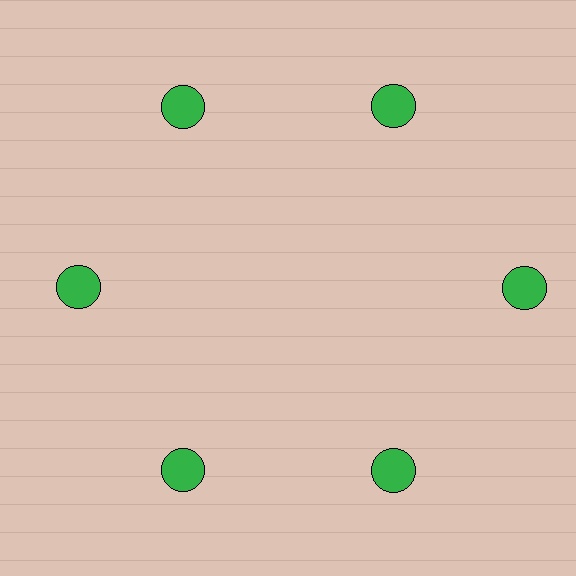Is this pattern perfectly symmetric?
No. The 6 green circles are arranged in a ring, but one element near the 3 o'clock position is pushed outward from the center, breaking the 6-fold rotational symmetry.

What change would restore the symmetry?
The symmetry would be restored by moving it inward, back onto the ring so that all 6 circles sit at equal angles and equal distance from the center.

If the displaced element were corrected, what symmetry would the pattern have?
It would have 6-fold rotational symmetry — the pattern would map onto itself every 60 degrees.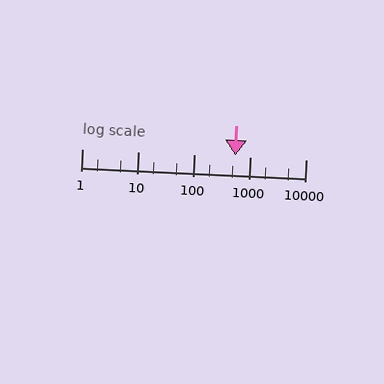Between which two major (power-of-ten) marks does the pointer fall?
The pointer is between 100 and 1000.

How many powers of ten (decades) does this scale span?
The scale spans 4 decades, from 1 to 10000.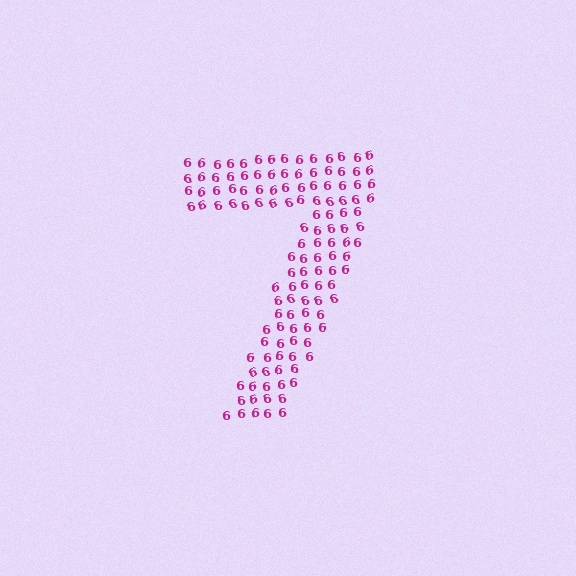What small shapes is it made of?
It is made of small digit 6's.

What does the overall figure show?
The overall figure shows the digit 7.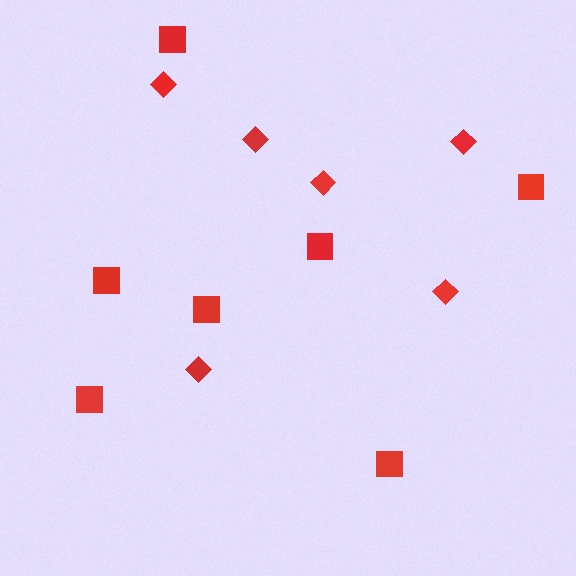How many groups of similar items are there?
There are 2 groups: one group of diamonds (6) and one group of squares (7).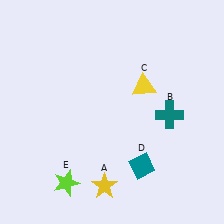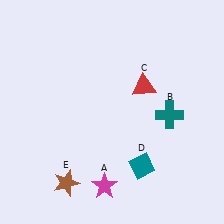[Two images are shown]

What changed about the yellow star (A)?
In Image 1, A is yellow. In Image 2, it changed to magenta.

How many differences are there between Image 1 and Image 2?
There are 3 differences between the two images.